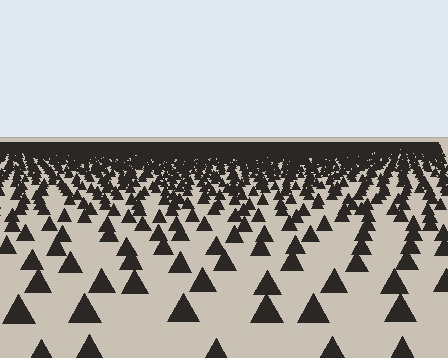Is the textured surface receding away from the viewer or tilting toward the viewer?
The surface is receding away from the viewer. Texture elements get smaller and denser toward the top.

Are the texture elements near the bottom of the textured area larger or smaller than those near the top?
Larger. Near the bottom, elements are closer to the viewer and appear at a bigger on-screen size.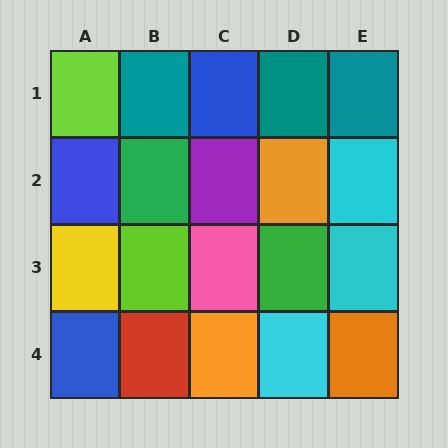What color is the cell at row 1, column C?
Blue.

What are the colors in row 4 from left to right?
Blue, red, orange, cyan, orange.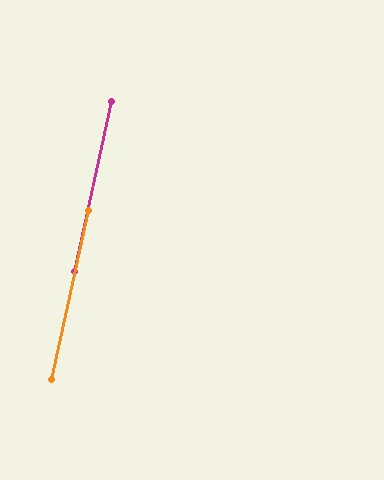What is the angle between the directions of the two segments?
Approximately 0 degrees.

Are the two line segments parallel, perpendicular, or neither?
Parallel — their directions differ by only 0.2°.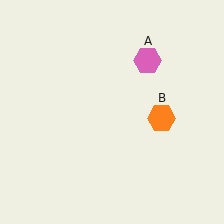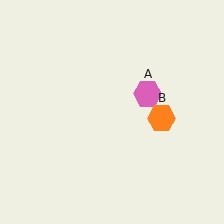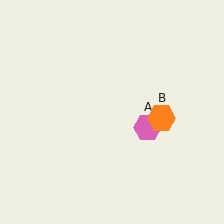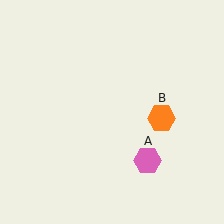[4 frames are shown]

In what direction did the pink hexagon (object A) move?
The pink hexagon (object A) moved down.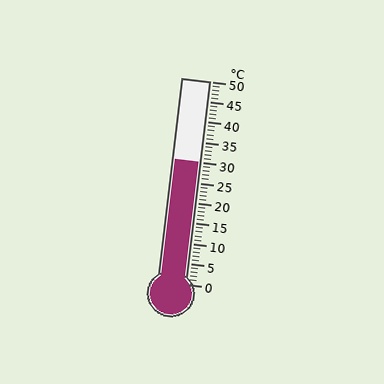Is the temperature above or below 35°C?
The temperature is below 35°C.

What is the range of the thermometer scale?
The thermometer scale ranges from 0°C to 50°C.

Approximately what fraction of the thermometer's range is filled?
The thermometer is filled to approximately 60% of its range.